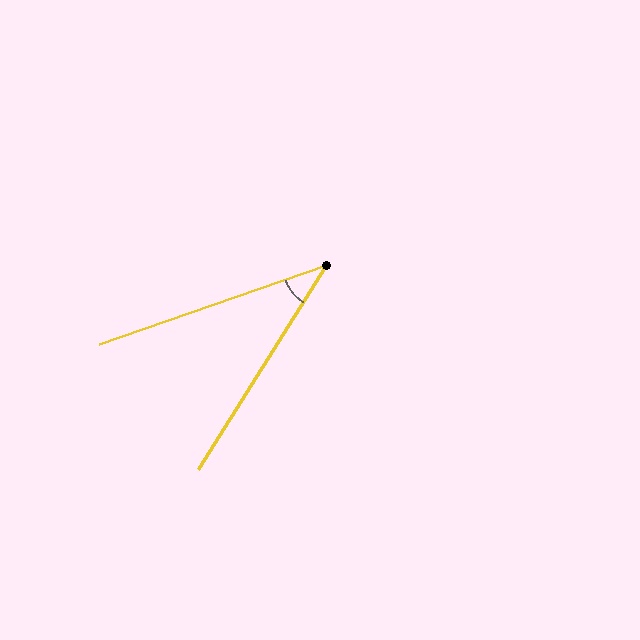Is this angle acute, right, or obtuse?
It is acute.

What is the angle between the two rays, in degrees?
Approximately 39 degrees.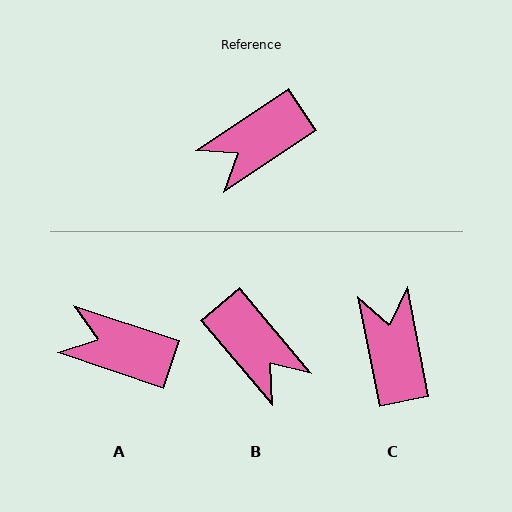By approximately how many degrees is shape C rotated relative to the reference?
Approximately 113 degrees clockwise.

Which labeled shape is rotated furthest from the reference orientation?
C, about 113 degrees away.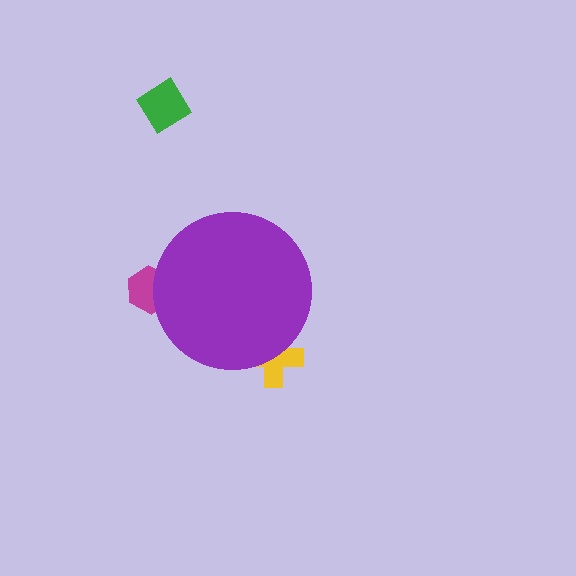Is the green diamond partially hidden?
No, the green diamond is fully visible.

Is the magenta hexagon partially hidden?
Yes, the magenta hexagon is partially hidden behind the purple circle.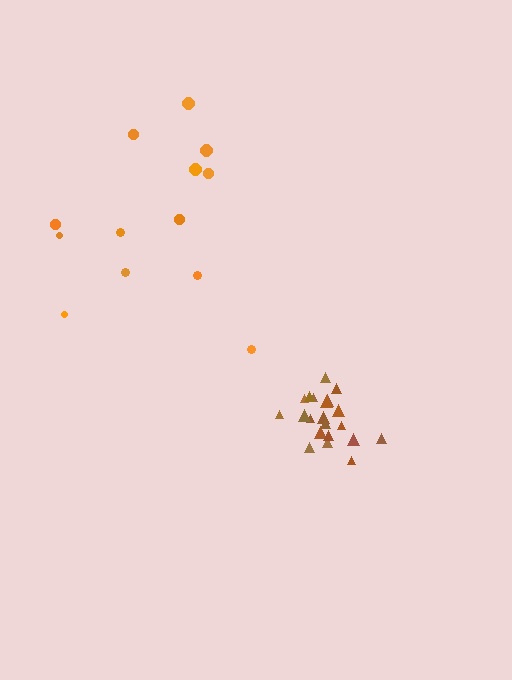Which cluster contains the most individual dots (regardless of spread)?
Brown (21).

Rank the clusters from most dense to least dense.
brown, orange.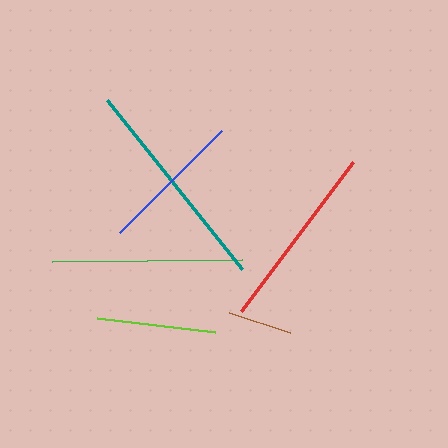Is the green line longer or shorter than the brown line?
The green line is longer than the brown line.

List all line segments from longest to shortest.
From longest to shortest: teal, green, red, blue, lime, brown.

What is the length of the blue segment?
The blue segment is approximately 144 pixels long.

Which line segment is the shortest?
The brown line is the shortest at approximately 64 pixels.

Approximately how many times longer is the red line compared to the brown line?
The red line is approximately 2.9 times the length of the brown line.